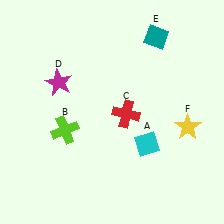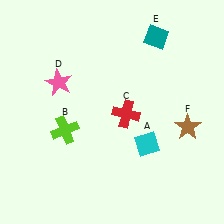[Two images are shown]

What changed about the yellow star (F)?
In Image 1, F is yellow. In Image 2, it changed to brown.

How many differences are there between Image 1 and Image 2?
There are 2 differences between the two images.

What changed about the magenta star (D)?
In Image 1, D is magenta. In Image 2, it changed to pink.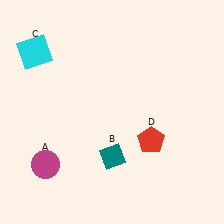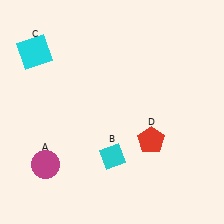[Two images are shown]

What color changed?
The diamond (B) changed from teal in Image 1 to cyan in Image 2.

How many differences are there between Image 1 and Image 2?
There is 1 difference between the two images.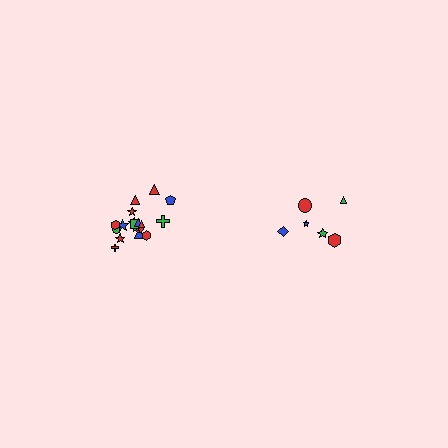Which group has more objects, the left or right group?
The left group.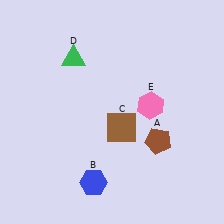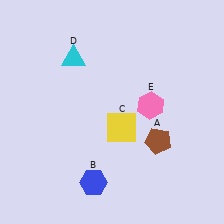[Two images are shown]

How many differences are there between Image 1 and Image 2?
There are 2 differences between the two images.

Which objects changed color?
C changed from brown to yellow. D changed from green to cyan.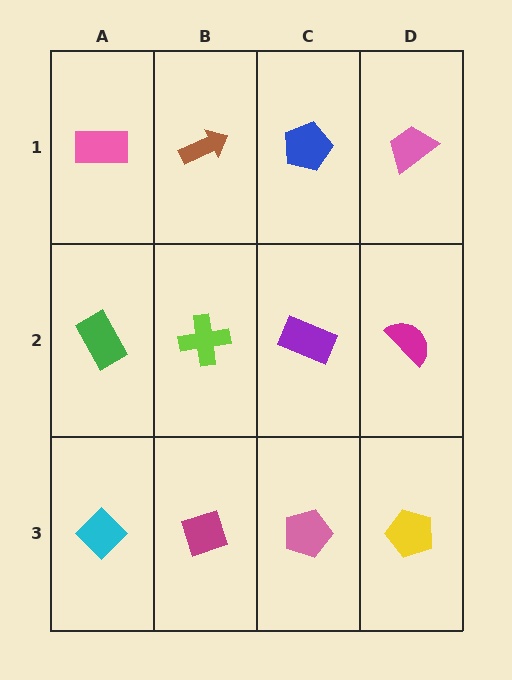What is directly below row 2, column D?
A yellow pentagon.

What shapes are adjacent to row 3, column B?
A lime cross (row 2, column B), a cyan diamond (row 3, column A), a pink pentagon (row 3, column C).